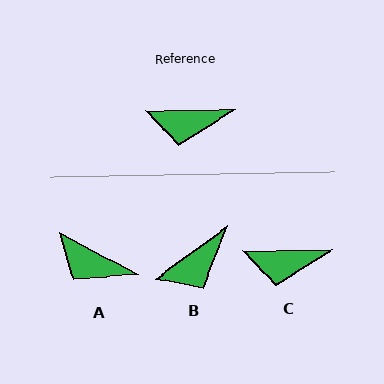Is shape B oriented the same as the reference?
No, it is off by about 36 degrees.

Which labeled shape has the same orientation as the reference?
C.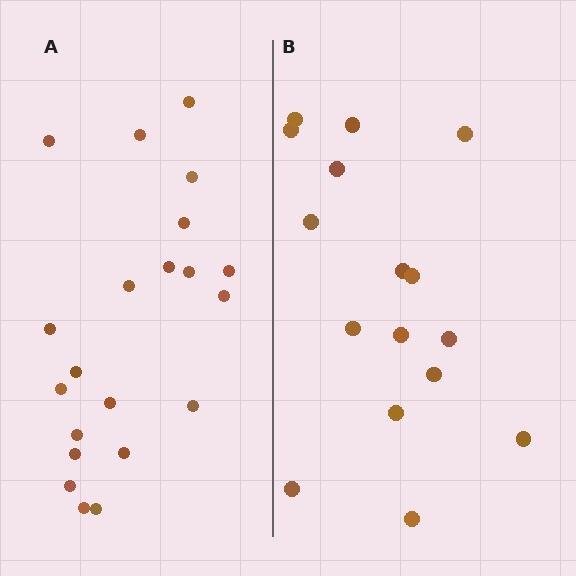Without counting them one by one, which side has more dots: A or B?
Region A (the left region) has more dots.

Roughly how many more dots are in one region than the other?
Region A has about 5 more dots than region B.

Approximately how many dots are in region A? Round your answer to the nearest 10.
About 20 dots. (The exact count is 21, which rounds to 20.)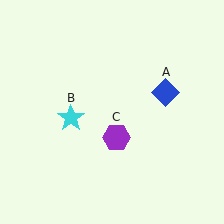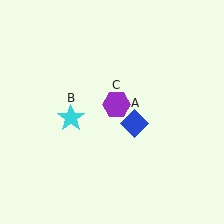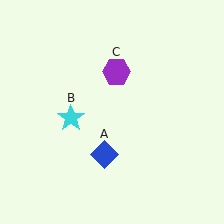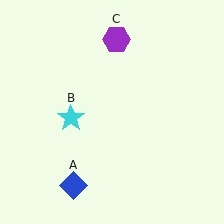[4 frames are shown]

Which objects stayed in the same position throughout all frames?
Cyan star (object B) remained stationary.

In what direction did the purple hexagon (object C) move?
The purple hexagon (object C) moved up.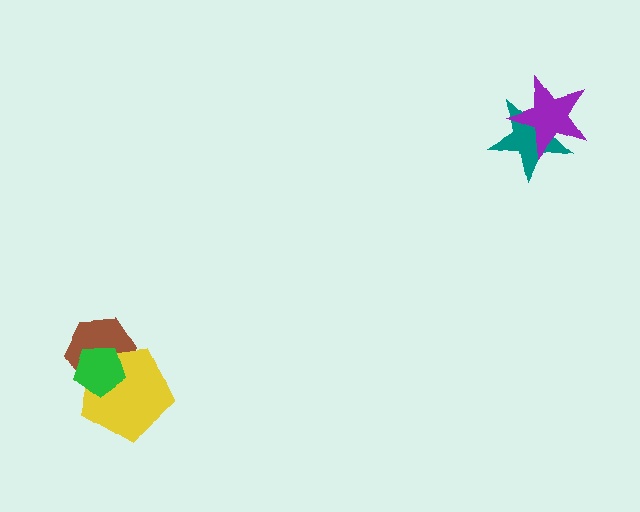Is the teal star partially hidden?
Yes, it is partially covered by another shape.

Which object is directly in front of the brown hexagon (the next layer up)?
The yellow pentagon is directly in front of the brown hexagon.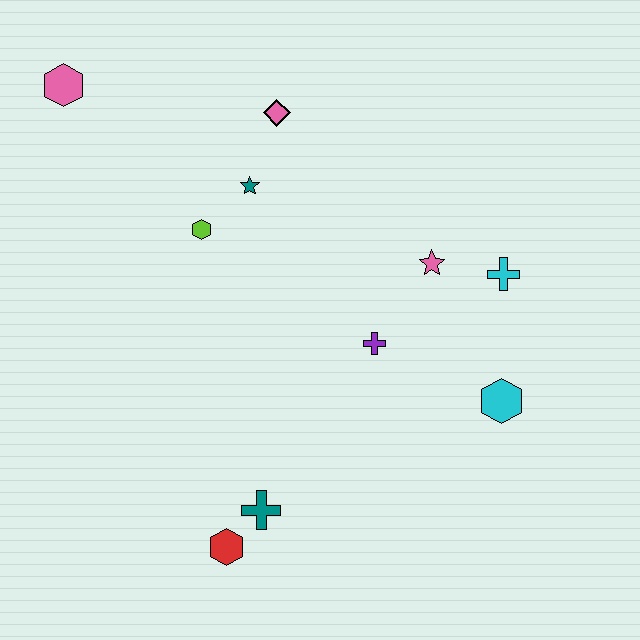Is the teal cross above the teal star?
No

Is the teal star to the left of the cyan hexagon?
Yes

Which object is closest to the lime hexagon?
The teal star is closest to the lime hexagon.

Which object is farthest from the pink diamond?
The red hexagon is farthest from the pink diamond.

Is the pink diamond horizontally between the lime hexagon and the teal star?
No